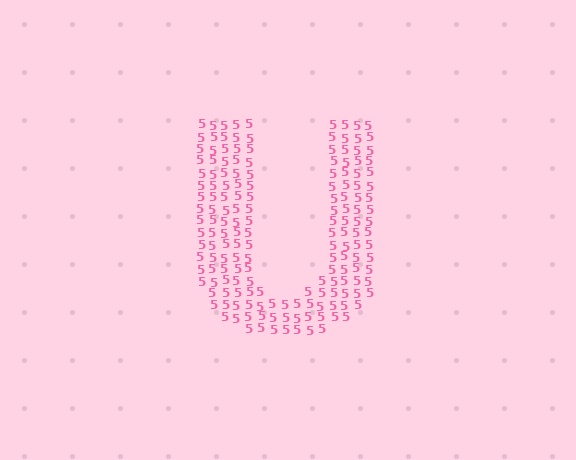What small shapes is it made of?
It is made of small digit 5's.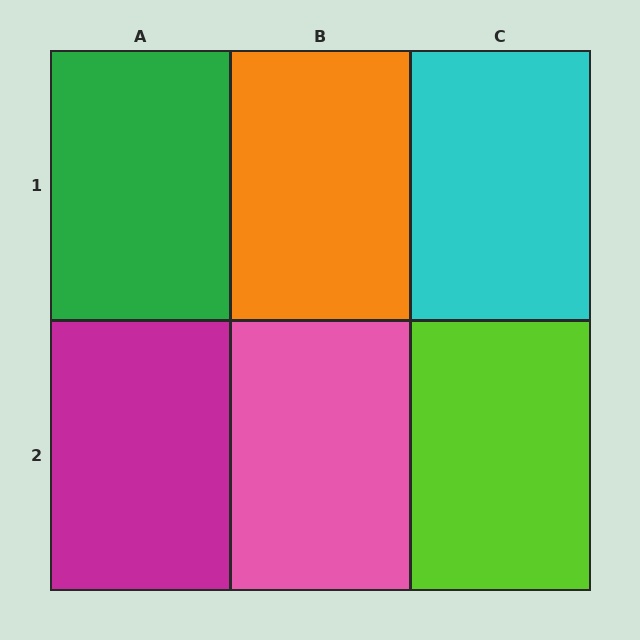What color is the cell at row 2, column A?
Magenta.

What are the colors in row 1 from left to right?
Green, orange, cyan.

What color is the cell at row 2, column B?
Pink.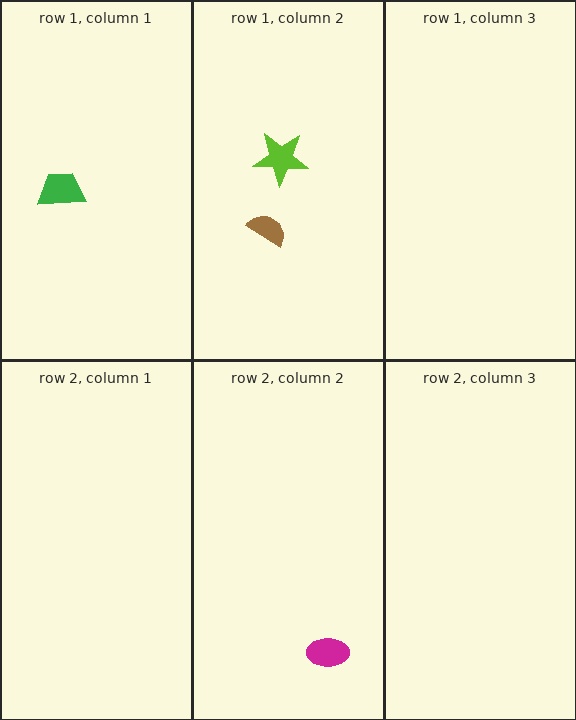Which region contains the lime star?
The row 1, column 2 region.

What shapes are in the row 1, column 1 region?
The green trapezoid.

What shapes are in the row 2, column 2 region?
The magenta ellipse.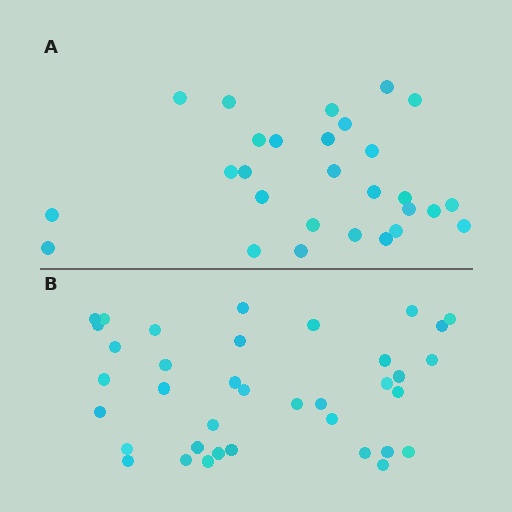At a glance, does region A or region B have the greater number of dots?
Region B (the bottom region) has more dots.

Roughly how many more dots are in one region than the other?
Region B has roughly 8 or so more dots than region A.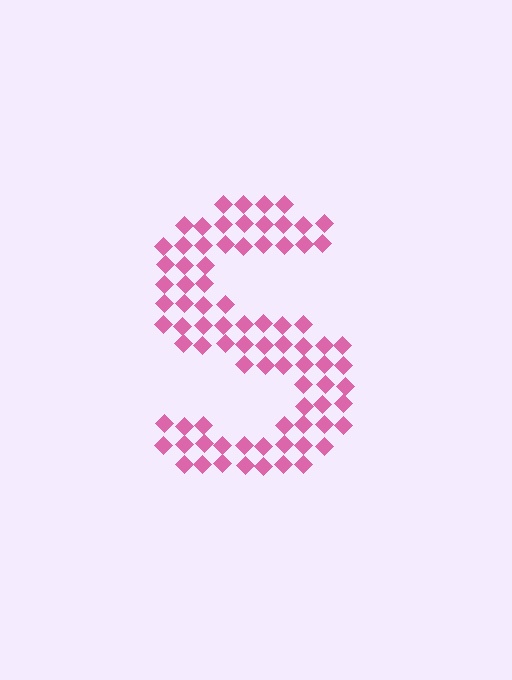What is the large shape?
The large shape is the letter S.